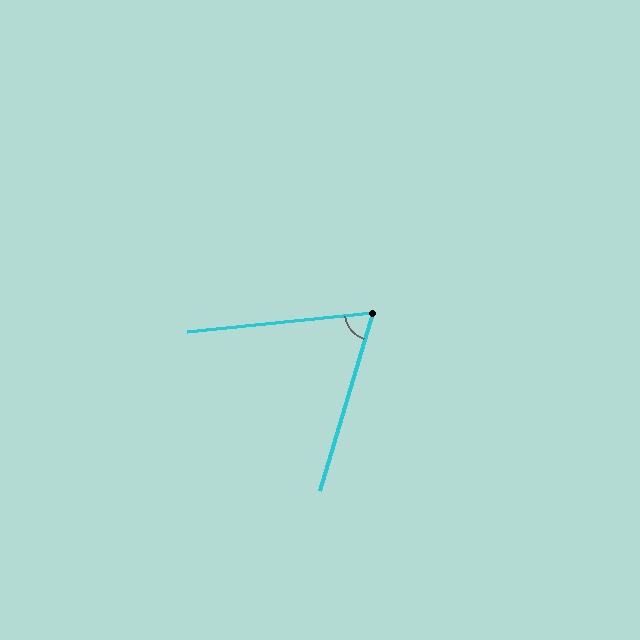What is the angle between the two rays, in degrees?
Approximately 68 degrees.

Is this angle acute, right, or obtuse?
It is acute.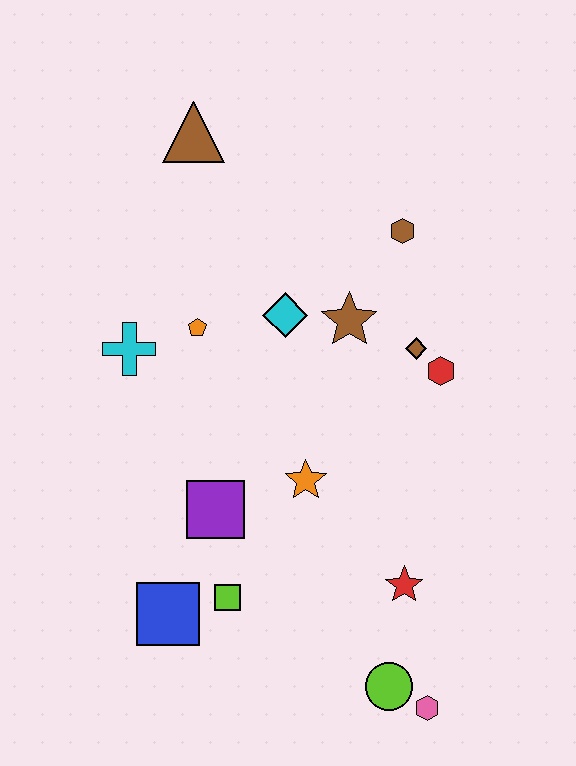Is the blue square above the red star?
No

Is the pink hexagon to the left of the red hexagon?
Yes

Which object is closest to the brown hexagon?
The brown star is closest to the brown hexagon.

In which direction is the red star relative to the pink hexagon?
The red star is above the pink hexagon.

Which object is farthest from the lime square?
The brown triangle is farthest from the lime square.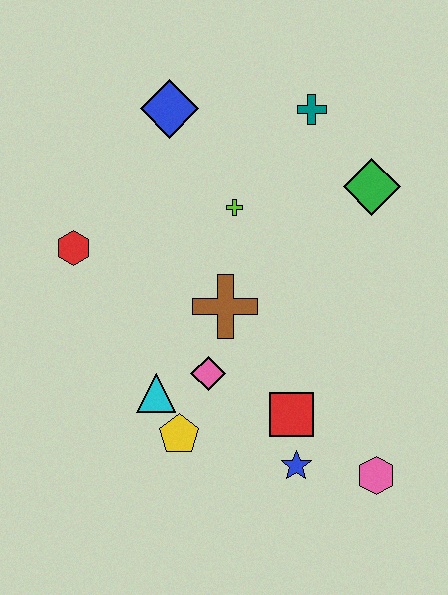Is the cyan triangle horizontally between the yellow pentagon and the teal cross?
No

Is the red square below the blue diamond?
Yes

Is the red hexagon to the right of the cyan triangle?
No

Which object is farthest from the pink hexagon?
The blue diamond is farthest from the pink hexagon.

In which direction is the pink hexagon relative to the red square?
The pink hexagon is to the right of the red square.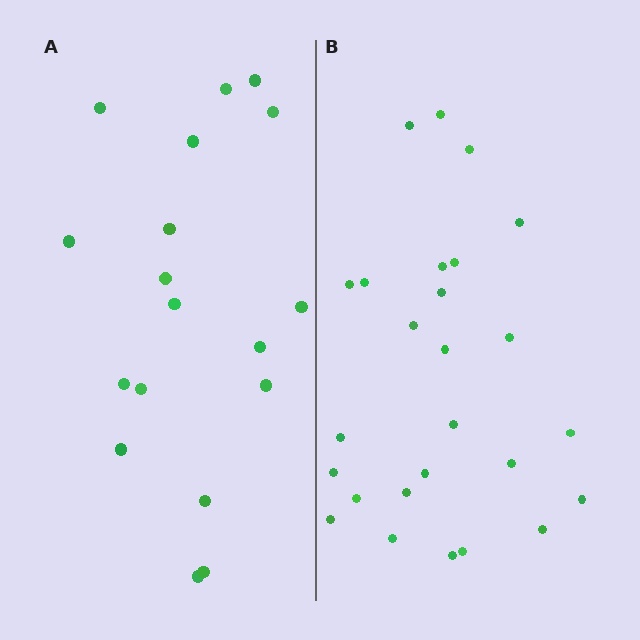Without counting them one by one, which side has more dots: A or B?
Region B (the right region) has more dots.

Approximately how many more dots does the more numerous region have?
Region B has roughly 8 or so more dots than region A.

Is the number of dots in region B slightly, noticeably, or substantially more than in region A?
Region B has noticeably more, but not dramatically so. The ratio is roughly 1.4 to 1.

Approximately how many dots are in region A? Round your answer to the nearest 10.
About 20 dots. (The exact count is 18, which rounds to 20.)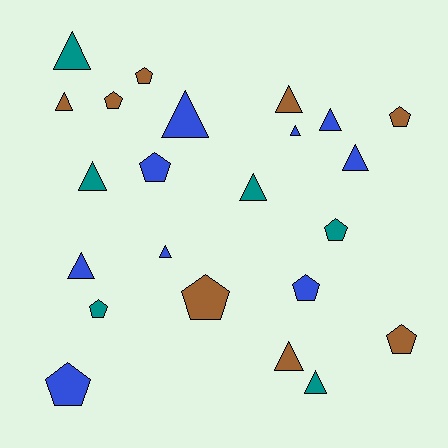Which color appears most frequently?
Blue, with 9 objects.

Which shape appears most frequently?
Triangle, with 13 objects.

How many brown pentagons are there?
There are 5 brown pentagons.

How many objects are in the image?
There are 23 objects.